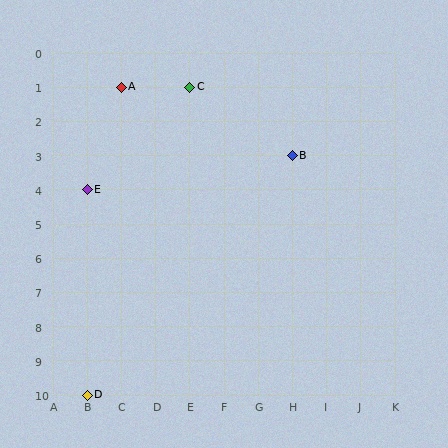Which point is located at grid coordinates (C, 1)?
Point A is at (C, 1).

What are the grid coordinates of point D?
Point D is at grid coordinates (B, 10).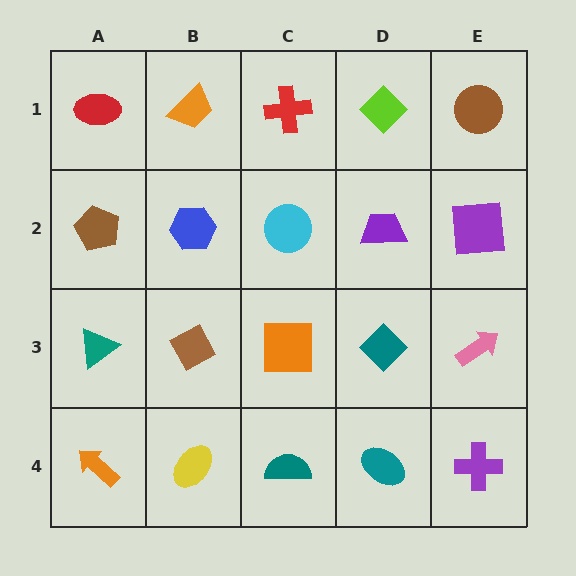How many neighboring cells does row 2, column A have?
3.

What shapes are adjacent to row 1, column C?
A cyan circle (row 2, column C), an orange trapezoid (row 1, column B), a lime diamond (row 1, column D).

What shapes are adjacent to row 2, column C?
A red cross (row 1, column C), an orange square (row 3, column C), a blue hexagon (row 2, column B), a purple trapezoid (row 2, column D).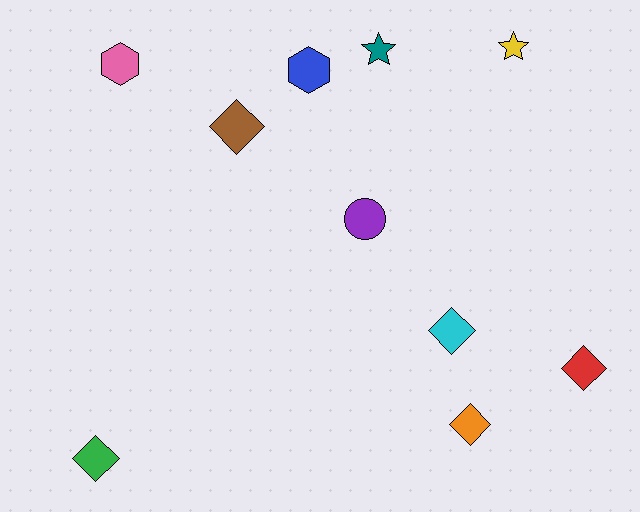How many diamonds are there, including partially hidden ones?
There are 5 diamonds.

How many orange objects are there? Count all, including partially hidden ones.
There is 1 orange object.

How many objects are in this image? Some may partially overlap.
There are 10 objects.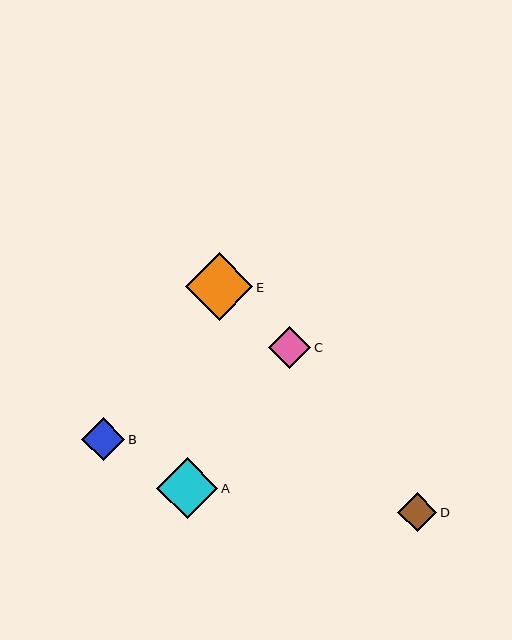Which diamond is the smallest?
Diamond D is the smallest with a size of approximately 39 pixels.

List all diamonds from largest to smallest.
From largest to smallest: E, A, B, C, D.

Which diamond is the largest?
Diamond E is the largest with a size of approximately 68 pixels.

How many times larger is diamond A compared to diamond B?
Diamond A is approximately 1.4 times the size of diamond B.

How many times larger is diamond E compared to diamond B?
Diamond E is approximately 1.6 times the size of diamond B.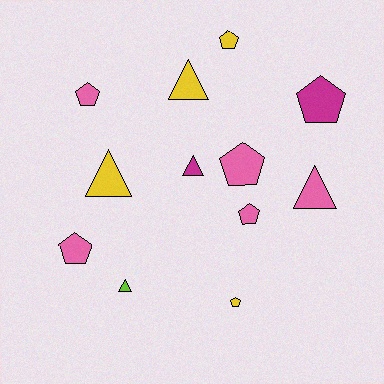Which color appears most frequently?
Pink, with 5 objects.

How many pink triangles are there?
There is 1 pink triangle.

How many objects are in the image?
There are 12 objects.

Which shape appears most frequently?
Pentagon, with 7 objects.